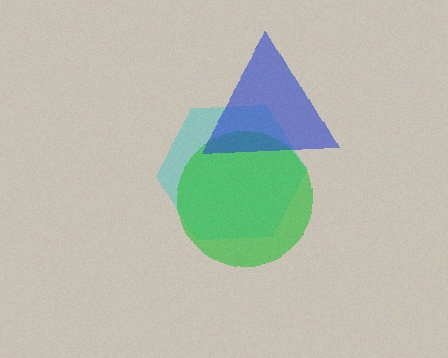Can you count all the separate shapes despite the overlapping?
Yes, there are 3 separate shapes.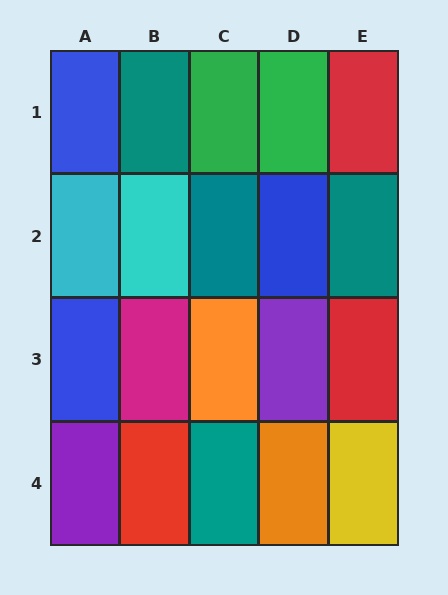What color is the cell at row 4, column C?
Teal.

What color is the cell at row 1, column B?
Teal.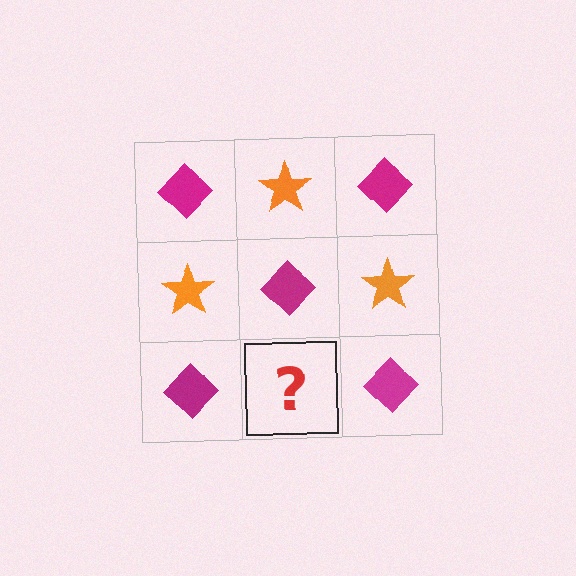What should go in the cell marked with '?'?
The missing cell should contain an orange star.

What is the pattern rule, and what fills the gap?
The rule is that it alternates magenta diamond and orange star in a checkerboard pattern. The gap should be filled with an orange star.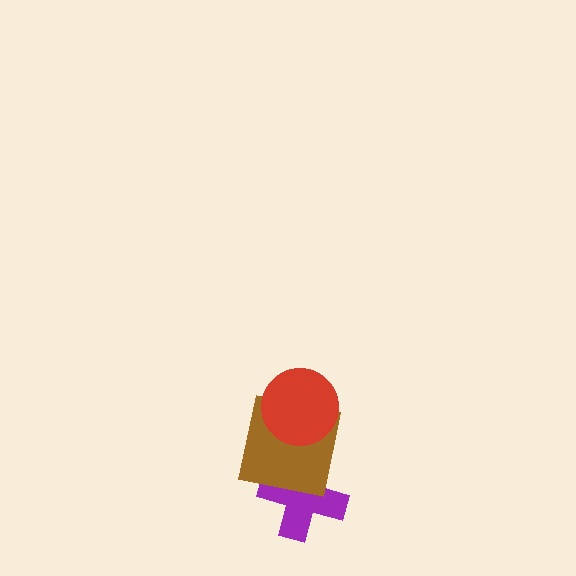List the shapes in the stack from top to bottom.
From top to bottom: the red circle, the brown square, the purple cross.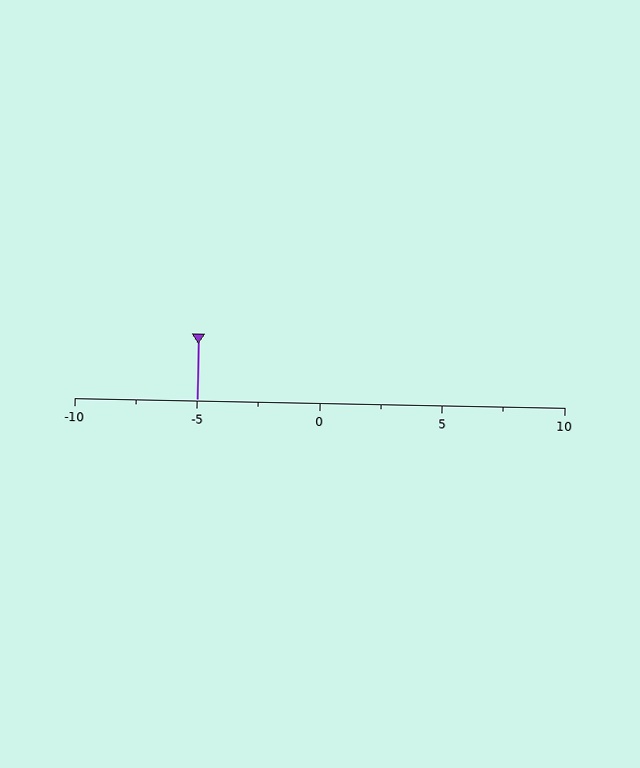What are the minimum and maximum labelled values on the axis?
The axis runs from -10 to 10.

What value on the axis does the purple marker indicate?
The marker indicates approximately -5.